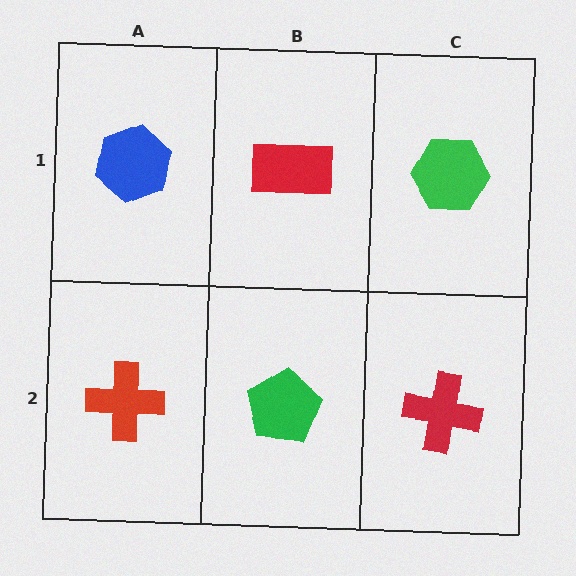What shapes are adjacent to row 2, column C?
A green hexagon (row 1, column C), a green pentagon (row 2, column B).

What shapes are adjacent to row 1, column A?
A red cross (row 2, column A), a red rectangle (row 1, column B).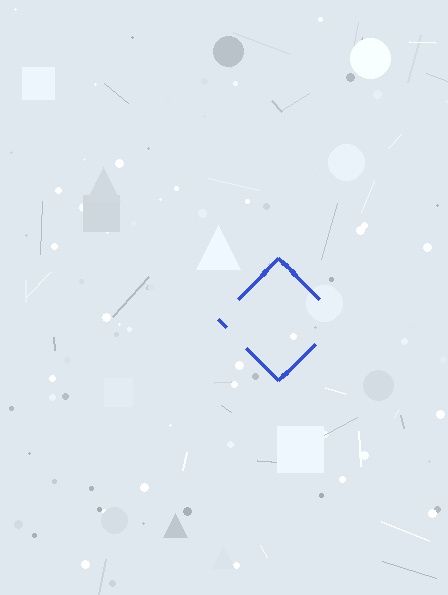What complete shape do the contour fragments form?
The contour fragments form a diamond.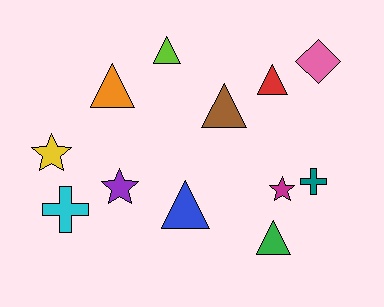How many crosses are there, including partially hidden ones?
There are 2 crosses.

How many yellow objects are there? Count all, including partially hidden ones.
There is 1 yellow object.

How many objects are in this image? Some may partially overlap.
There are 12 objects.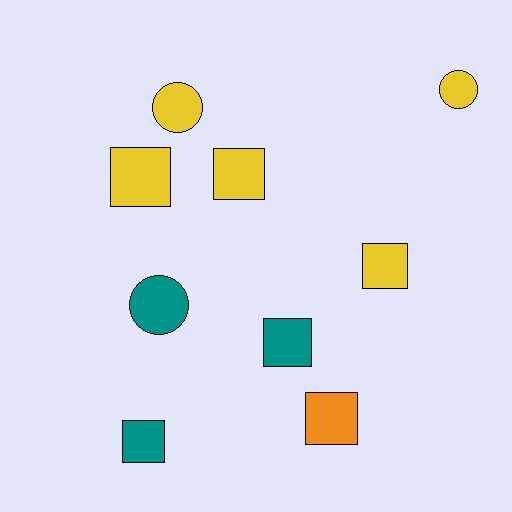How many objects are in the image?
There are 9 objects.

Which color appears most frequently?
Yellow, with 5 objects.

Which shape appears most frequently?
Square, with 6 objects.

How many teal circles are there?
There is 1 teal circle.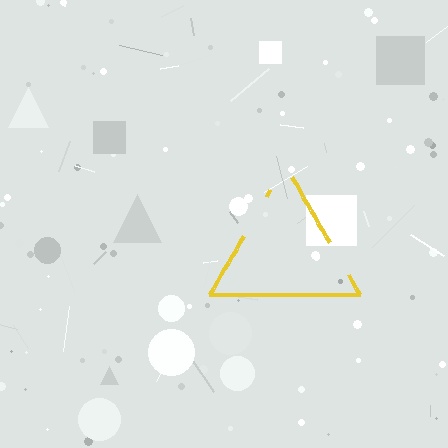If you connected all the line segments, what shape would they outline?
They would outline a triangle.